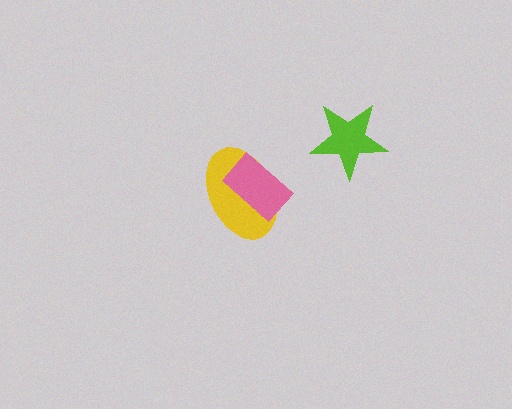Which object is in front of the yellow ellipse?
The pink rectangle is in front of the yellow ellipse.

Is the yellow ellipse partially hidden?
Yes, it is partially covered by another shape.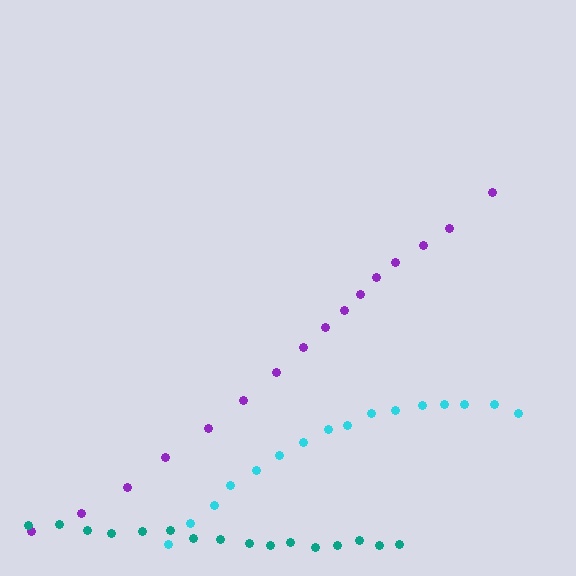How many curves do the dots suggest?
There are 3 distinct paths.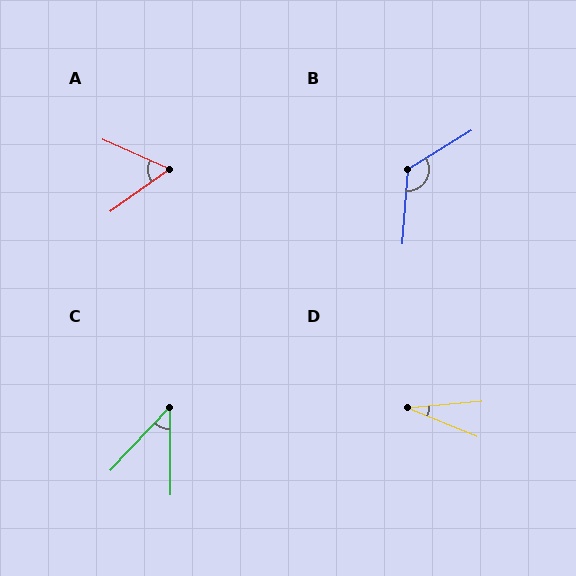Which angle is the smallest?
D, at approximately 27 degrees.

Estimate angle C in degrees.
Approximately 43 degrees.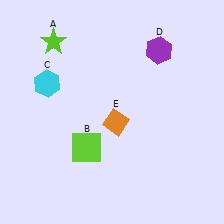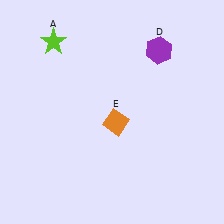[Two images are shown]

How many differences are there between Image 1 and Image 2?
There are 2 differences between the two images.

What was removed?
The lime square (B), the cyan hexagon (C) were removed in Image 2.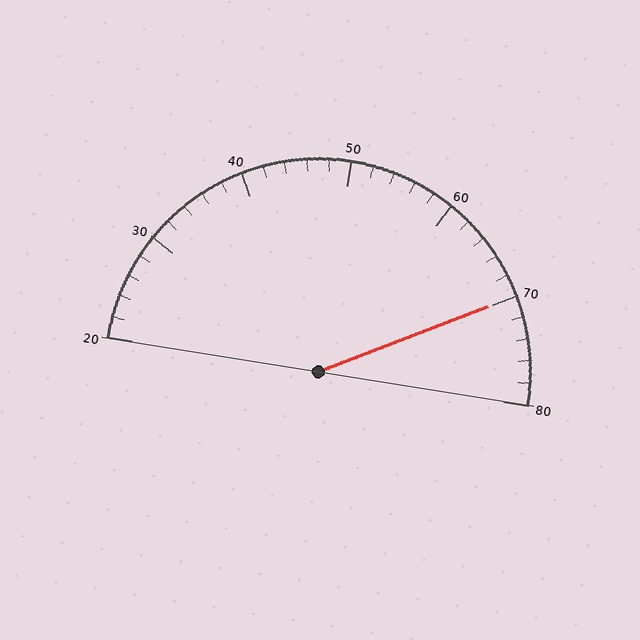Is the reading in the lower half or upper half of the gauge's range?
The reading is in the upper half of the range (20 to 80).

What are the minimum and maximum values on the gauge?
The gauge ranges from 20 to 80.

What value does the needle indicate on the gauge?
The needle indicates approximately 70.